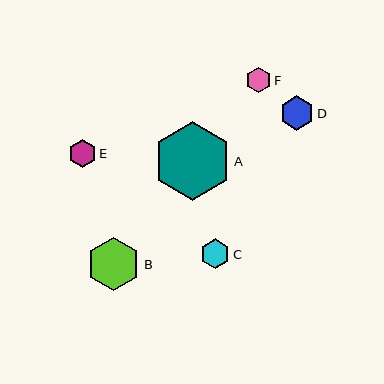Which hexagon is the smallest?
Hexagon F is the smallest with a size of approximately 25 pixels.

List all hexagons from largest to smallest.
From largest to smallest: A, B, D, C, E, F.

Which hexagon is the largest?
Hexagon A is the largest with a size of approximately 78 pixels.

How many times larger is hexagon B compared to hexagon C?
Hexagon B is approximately 1.8 times the size of hexagon C.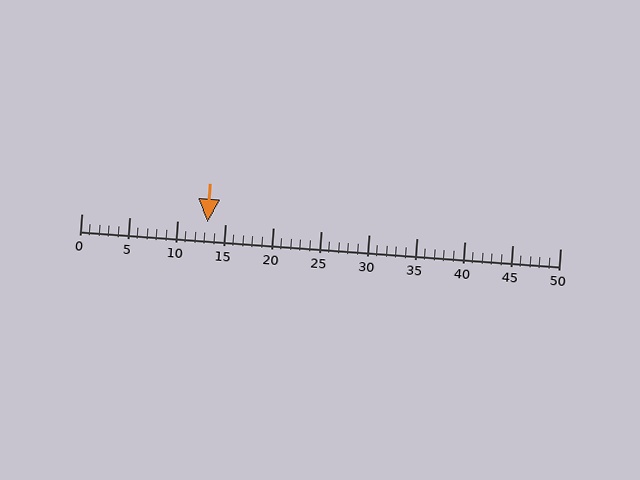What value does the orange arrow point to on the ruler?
The orange arrow points to approximately 13.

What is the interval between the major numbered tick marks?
The major tick marks are spaced 5 units apart.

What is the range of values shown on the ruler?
The ruler shows values from 0 to 50.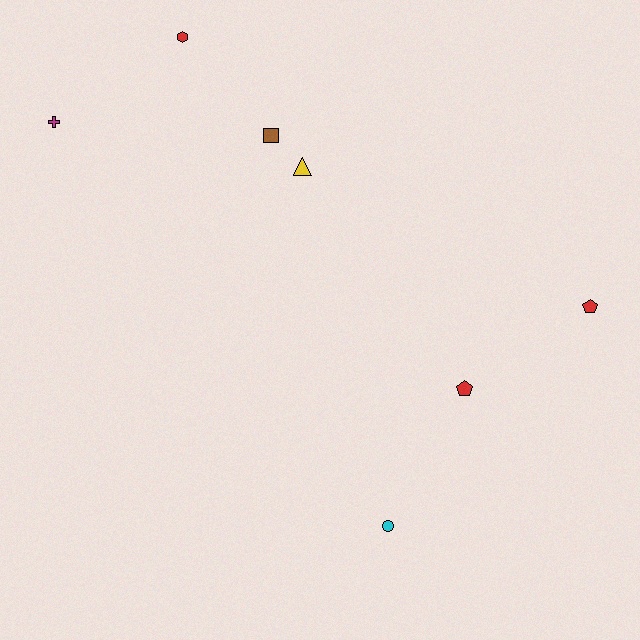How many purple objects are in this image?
There are no purple objects.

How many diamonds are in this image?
There are no diamonds.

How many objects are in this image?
There are 7 objects.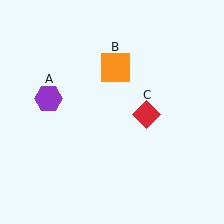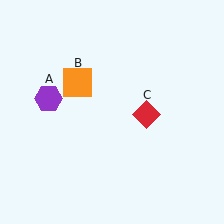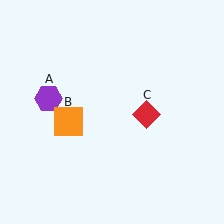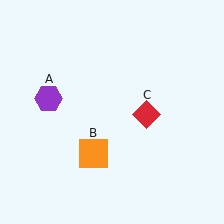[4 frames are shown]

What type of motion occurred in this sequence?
The orange square (object B) rotated counterclockwise around the center of the scene.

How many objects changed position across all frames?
1 object changed position: orange square (object B).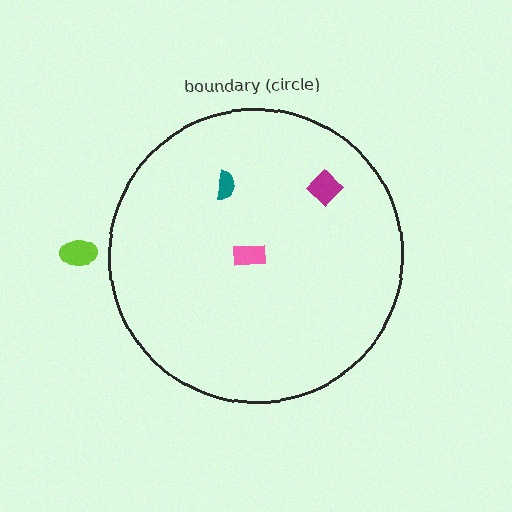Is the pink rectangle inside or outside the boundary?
Inside.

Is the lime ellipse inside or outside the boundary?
Outside.